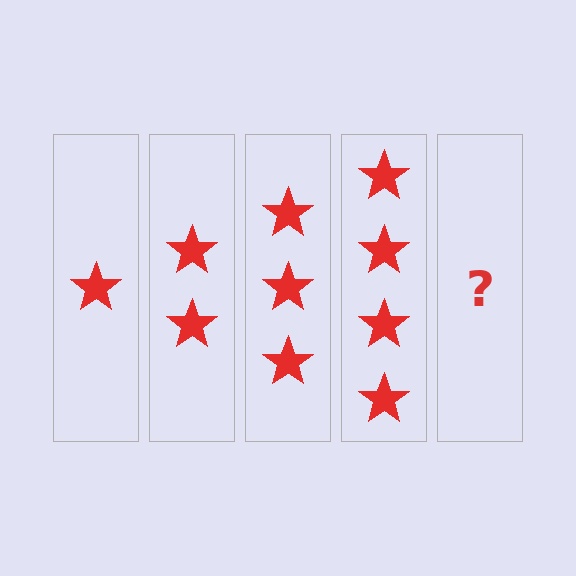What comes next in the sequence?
The next element should be 5 stars.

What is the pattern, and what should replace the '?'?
The pattern is that each step adds one more star. The '?' should be 5 stars.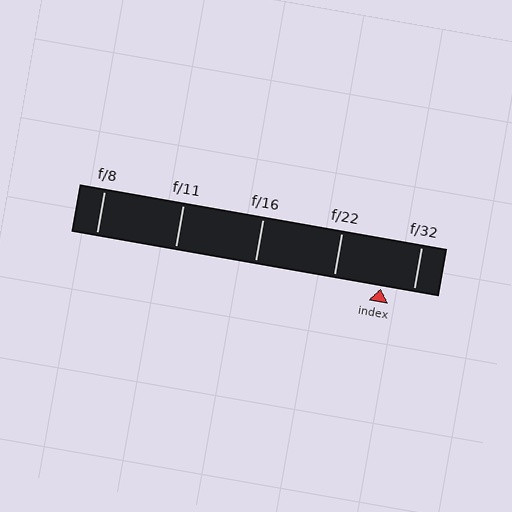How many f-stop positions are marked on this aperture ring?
There are 5 f-stop positions marked.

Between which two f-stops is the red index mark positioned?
The index mark is between f/22 and f/32.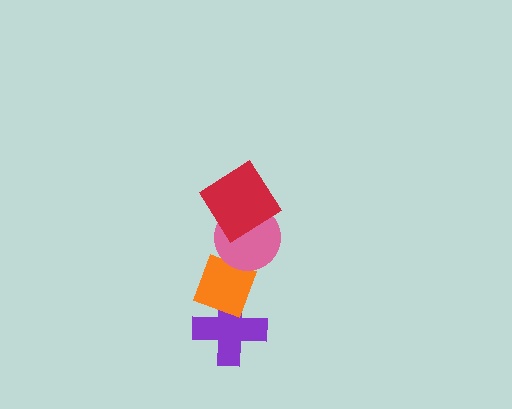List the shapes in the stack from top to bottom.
From top to bottom: the red diamond, the pink circle, the orange diamond, the purple cross.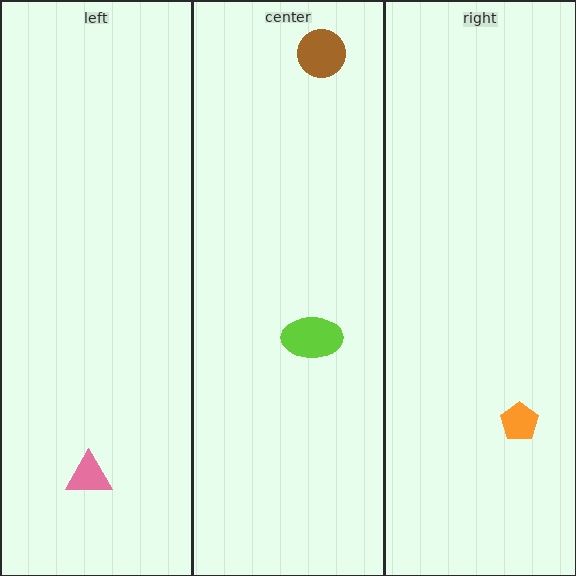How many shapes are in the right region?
1.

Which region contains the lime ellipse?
The center region.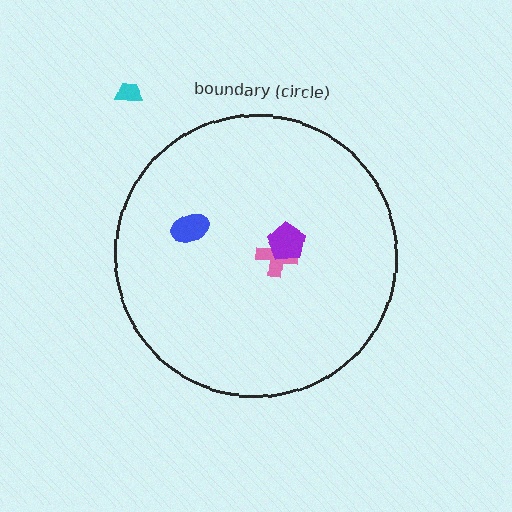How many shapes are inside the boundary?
3 inside, 1 outside.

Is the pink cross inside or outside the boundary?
Inside.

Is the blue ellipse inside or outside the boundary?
Inside.